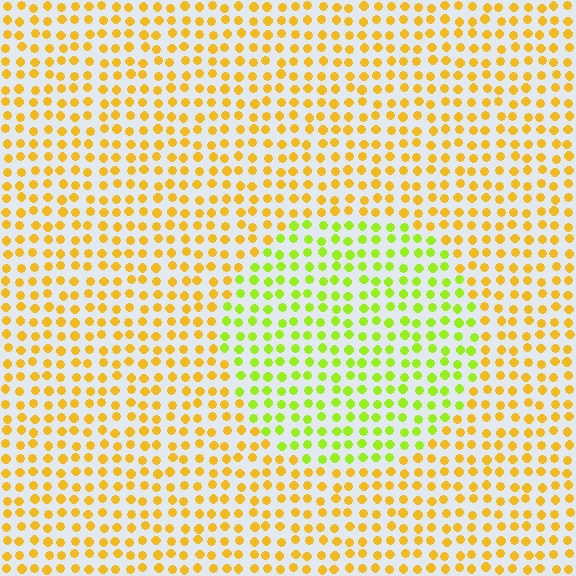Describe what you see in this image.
The image is filled with small yellow elements in a uniform arrangement. A circle-shaped region is visible where the elements are tinted to a slightly different hue, forming a subtle color boundary.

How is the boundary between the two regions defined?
The boundary is defined purely by a slight shift in hue (about 42 degrees). Spacing, size, and orientation are identical on both sides.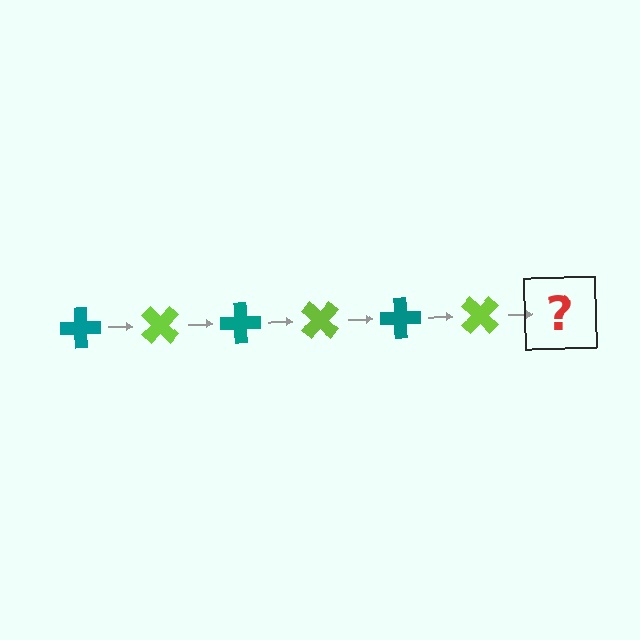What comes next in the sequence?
The next element should be a teal cross, rotated 270 degrees from the start.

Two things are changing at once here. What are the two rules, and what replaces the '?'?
The two rules are that it rotates 45 degrees each step and the color cycles through teal and lime. The '?' should be a teal cross, rotated 270 degrees from the start.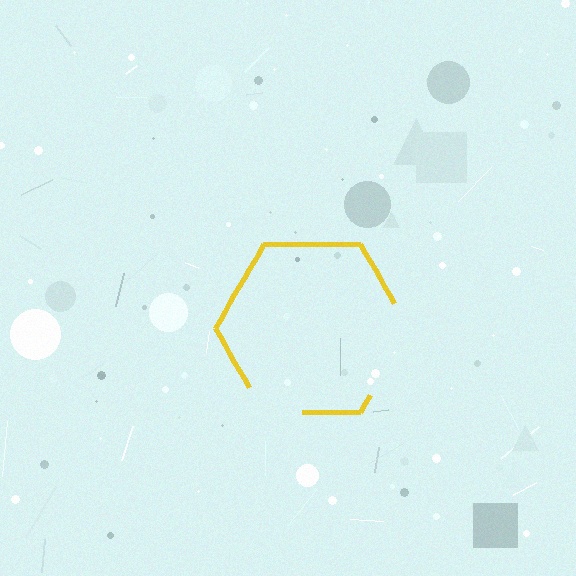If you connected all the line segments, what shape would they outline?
They would outline a hexagon.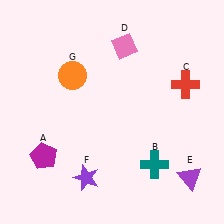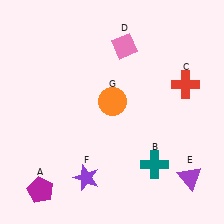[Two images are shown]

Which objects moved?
The objects that moved are: the magenta pentagon (A), the orange circle (G).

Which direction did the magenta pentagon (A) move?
The magenta pentagon (A) moved down.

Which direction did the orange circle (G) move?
The orange circle (G) moved right.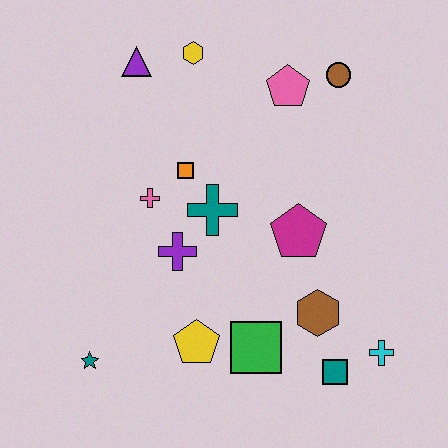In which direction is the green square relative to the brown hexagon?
The green square is to the left of the brown hexagon.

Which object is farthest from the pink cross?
The cyan cross is farthest from the pink cross.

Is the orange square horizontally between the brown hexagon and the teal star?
Yes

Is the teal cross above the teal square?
Yes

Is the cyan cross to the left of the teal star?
No